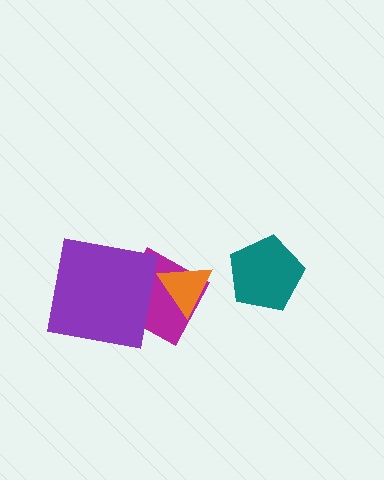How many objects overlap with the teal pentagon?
0 objects overlap with the teal pentagon.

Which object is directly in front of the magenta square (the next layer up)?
The orange triangle is directly in front of the magenta square.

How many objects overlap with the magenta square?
2 objects overlap with the magenta square.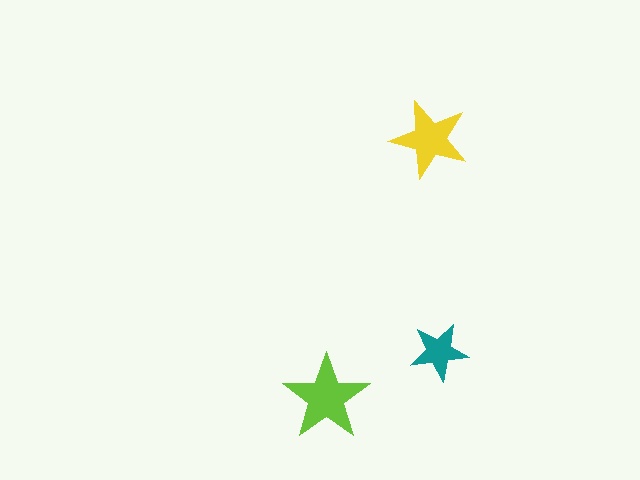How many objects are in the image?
There are 3 objects in the image.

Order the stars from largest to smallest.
the lime one, the yellow one, the teal one.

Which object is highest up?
The yellow star is topmost.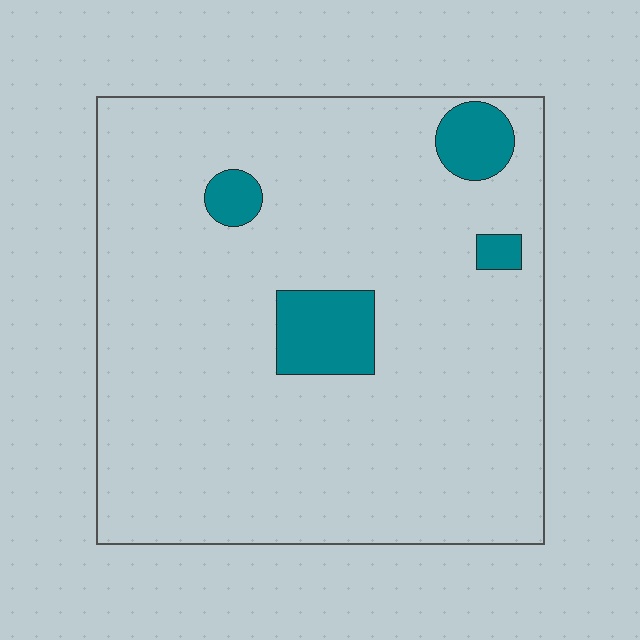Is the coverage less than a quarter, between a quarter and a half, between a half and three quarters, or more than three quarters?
Less than a quarter.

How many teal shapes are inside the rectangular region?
4.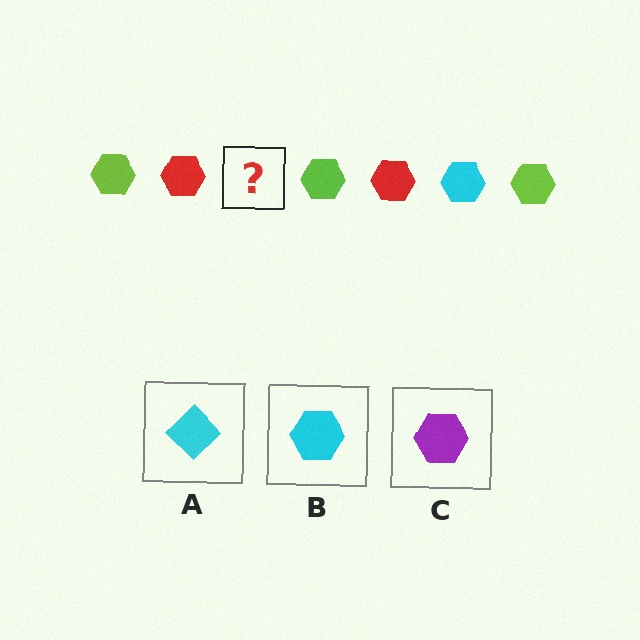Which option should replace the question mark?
Option B.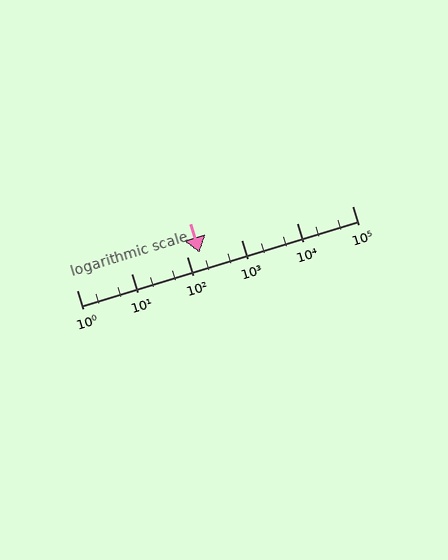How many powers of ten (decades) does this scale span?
The scale spans 5 decades, from 1 to 100000.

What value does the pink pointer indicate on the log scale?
The pointer indicates approximately 170.